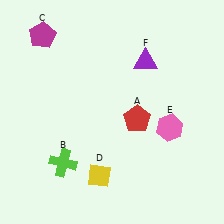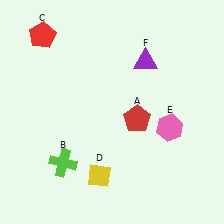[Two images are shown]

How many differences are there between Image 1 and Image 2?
There is 1 difference between the two images.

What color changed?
The pentagon (C) changed from magenta in Image 1 to red in Image 2.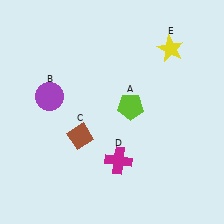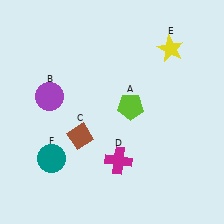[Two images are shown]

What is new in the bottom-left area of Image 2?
A teal circle (F) was added in the bottom-left area of Image 2.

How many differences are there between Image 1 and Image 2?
There is 1 difference between the two images.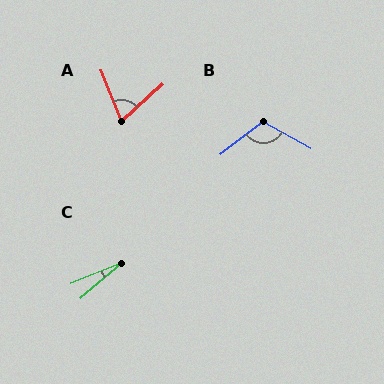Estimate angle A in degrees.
Approximately 69 degrees.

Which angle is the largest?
B, at approximately 113 degrees.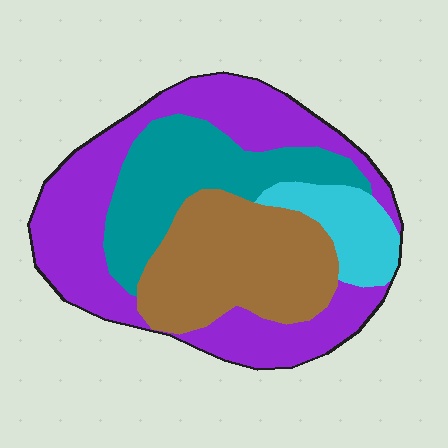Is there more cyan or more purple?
Purple.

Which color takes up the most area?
Purple, at roughly 40%.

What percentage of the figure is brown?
Brown covers roughly 25% of the figure.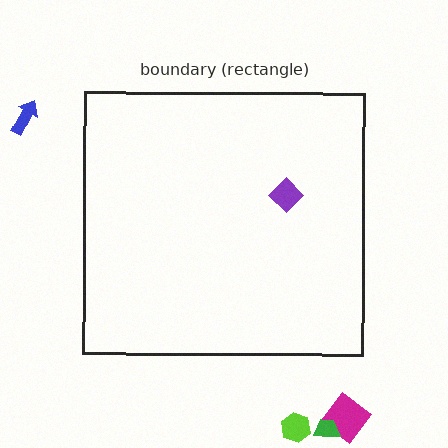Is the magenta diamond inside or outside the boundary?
Outside.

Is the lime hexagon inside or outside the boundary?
Outside.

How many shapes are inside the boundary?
1 inside, 4 outside.